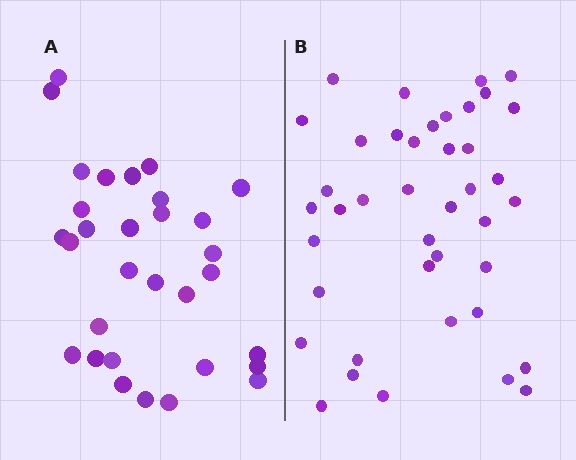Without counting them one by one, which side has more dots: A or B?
Region B (the right region) has more dots.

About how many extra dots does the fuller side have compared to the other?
Region B has roughly 10 or so more dots than region A.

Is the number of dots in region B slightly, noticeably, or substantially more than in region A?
Region B has noticeably more, but not dramatically so. The ratio is roughly 1.3 to 1.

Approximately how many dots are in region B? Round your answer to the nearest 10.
About 40 dots. (The exact count is 41, which rounds to 40.)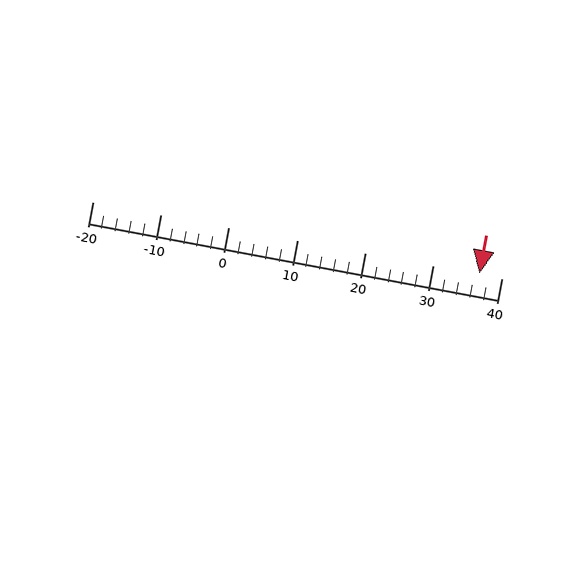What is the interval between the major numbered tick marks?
The major tick marks are spaced 10 units apart.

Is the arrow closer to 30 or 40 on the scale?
The arrow is closer to 40.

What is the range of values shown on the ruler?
The ruler shows values from -20 to 40.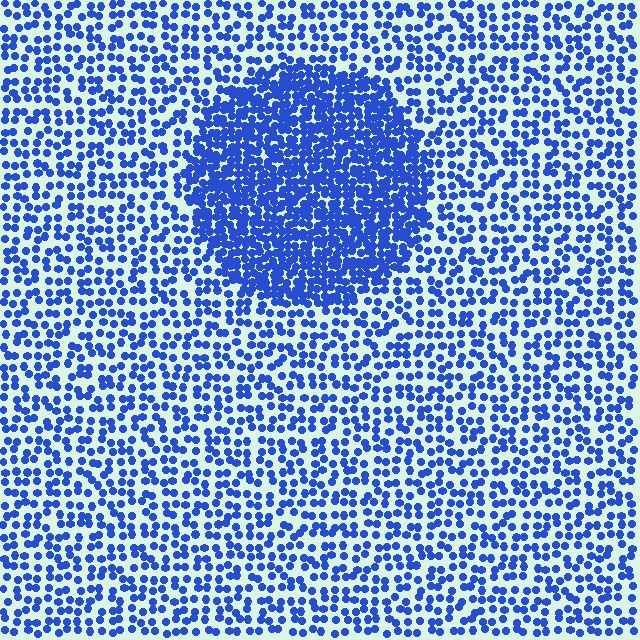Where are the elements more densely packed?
The elements are more densely packed inside the circle boundary.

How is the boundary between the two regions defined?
The boundary is defined by a change in element density (approximately 2.2x ratio). All elements are the same color, size, and shape.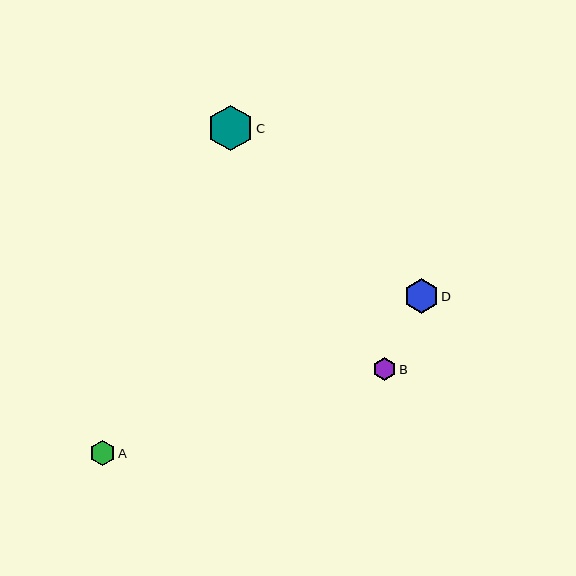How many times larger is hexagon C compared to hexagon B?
Hexagon C is approximately 2.0 times the size of hexagon B.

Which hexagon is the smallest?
Hexagon B is the smallest with a size of approximately 23 pixels.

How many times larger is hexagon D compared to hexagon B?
Hexagon D is approximately 1.5 times the size of hexagon B.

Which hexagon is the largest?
Hexagon C is the largest with a size of approximately 46 pixels.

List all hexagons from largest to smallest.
From largest to smallest: C, D, A, B.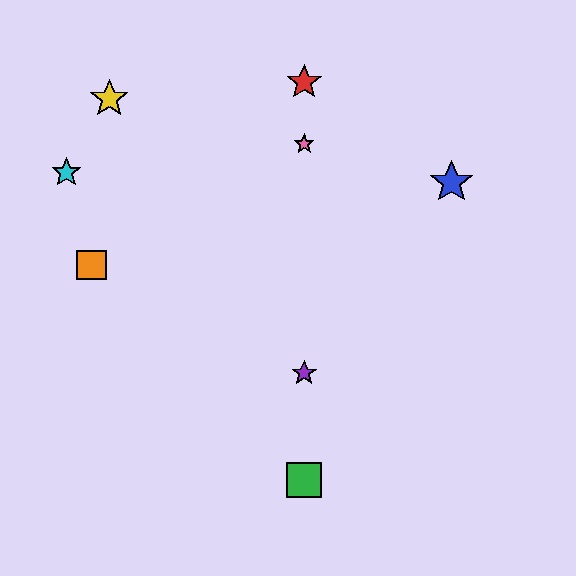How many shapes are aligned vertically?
4 shapes (the red star, the green square, the purple star, the pink star) are aligned vertically.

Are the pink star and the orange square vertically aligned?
No, the pink star is at x≈304 and the orange square is at x≈92.